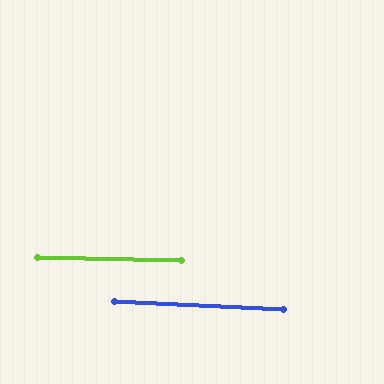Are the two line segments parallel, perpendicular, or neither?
Parallel — their directions differ by only 1.6°.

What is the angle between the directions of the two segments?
Approximately 2 degrees.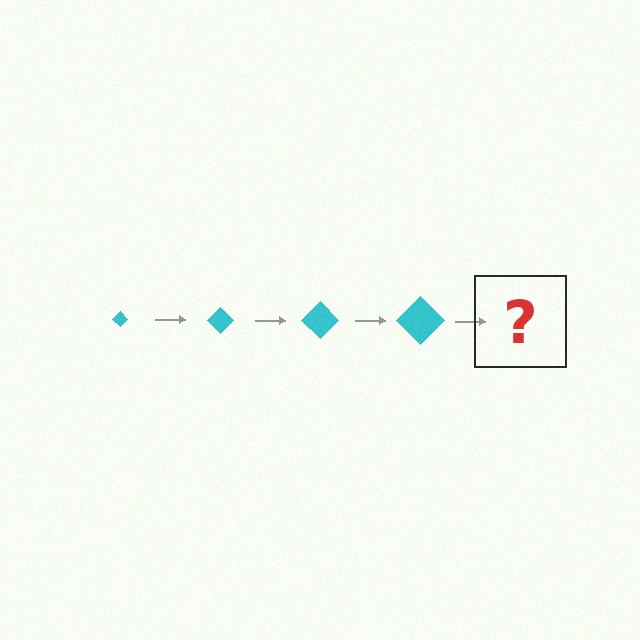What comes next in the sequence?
The next element should be a cyan diamond, larger than the previous one.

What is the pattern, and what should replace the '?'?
The pattern is that the diamond gets progressively larger each step. The '?' should be a cyan diamond, larger than the previous one.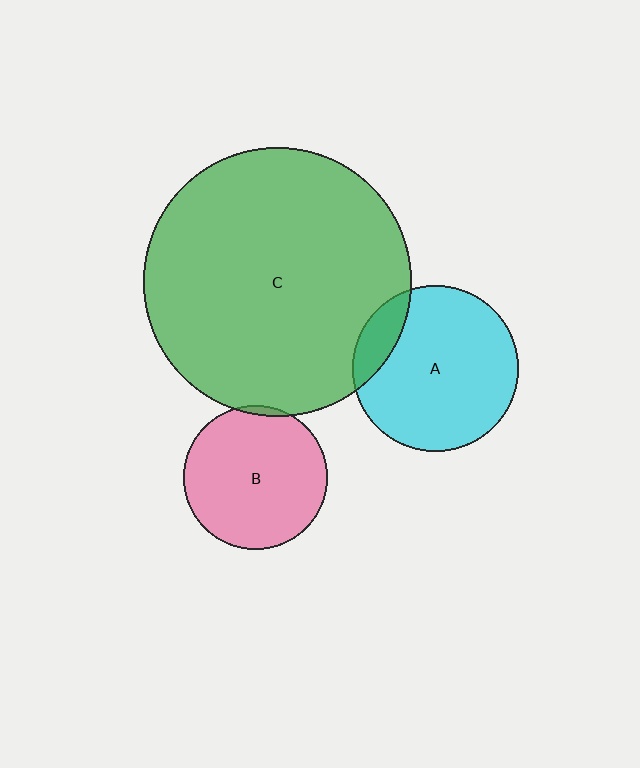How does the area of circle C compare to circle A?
Approximately 2.6 times.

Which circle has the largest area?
Circle C (green).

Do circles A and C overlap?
Yes.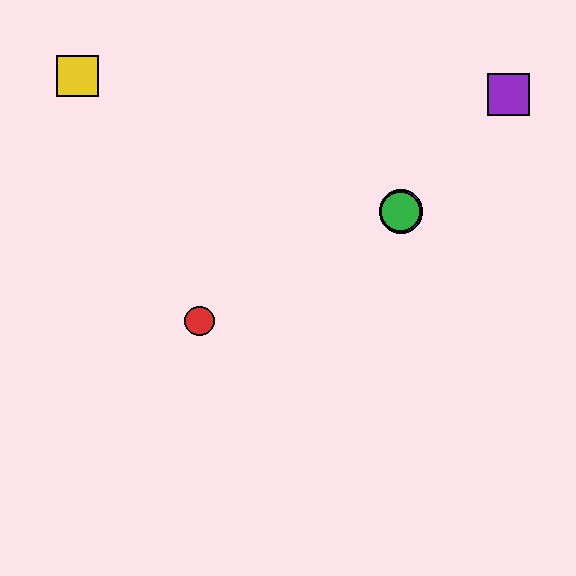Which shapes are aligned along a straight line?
The red circle, the blue circle, the green circle are aligned along a straight line.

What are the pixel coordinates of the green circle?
The green circle is at (401, 212).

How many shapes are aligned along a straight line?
3 shapes (the red circle, the blue circle, the green circle) are aligned along a straight line.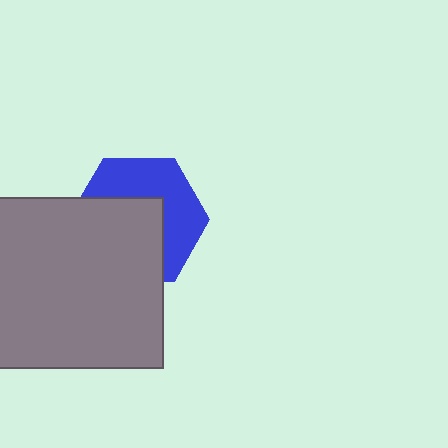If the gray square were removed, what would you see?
You would see the complete blue hexagon.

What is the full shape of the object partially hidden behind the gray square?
The partially hidden object is a blue hexagon.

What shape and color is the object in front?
The object in front is a gray square.